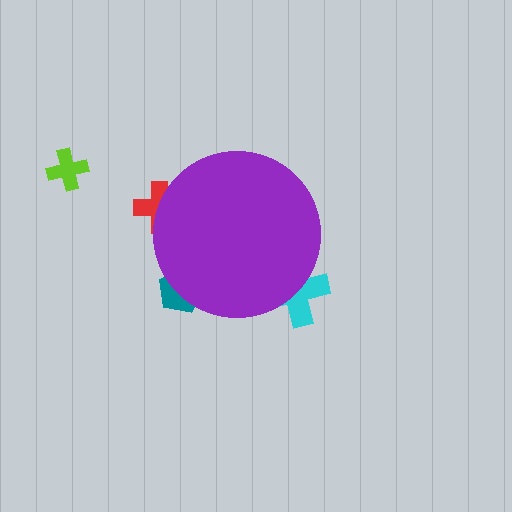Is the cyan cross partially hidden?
Yes, the cyan cross is partially hidden behind the purple circle.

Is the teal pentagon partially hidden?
Yes, the teal pentagon is partially hidden behind the purple circle.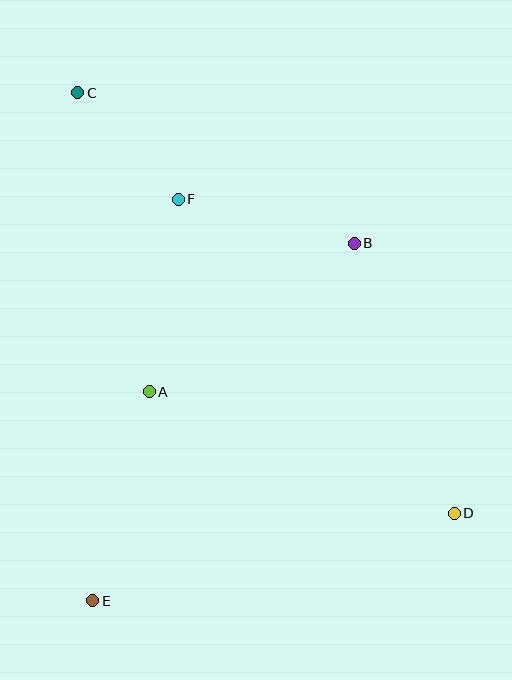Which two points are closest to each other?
Points C and F are closest to each other.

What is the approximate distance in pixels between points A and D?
The distance between A and D is approximately 328 pixels.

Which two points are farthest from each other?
Points C and D are farthest from each other.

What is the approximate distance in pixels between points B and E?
The distance between B and E is approximately 443 pixels.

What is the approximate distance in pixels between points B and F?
The distance between B and F is approximately 181 pixels.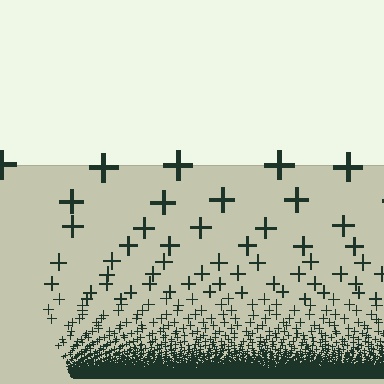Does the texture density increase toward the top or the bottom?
Density increases toward the bottom.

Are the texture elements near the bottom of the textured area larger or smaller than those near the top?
Smaller. The gradient is inverted — elements near the bottom are smaller and denser.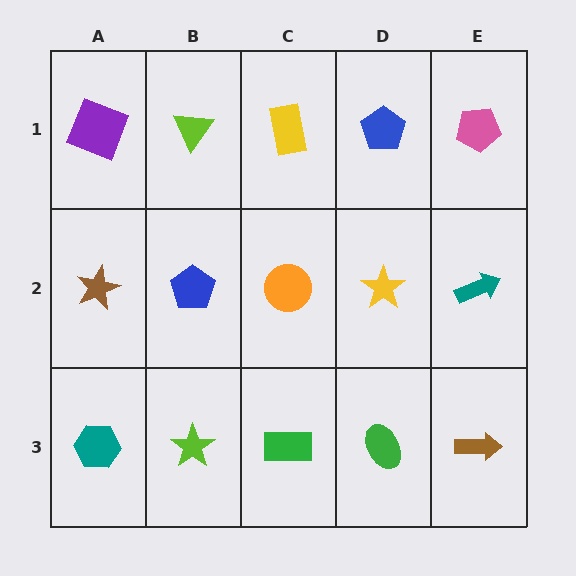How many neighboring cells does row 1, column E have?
2.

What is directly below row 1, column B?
A blue pentagon.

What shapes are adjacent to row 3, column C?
An orange circle (row 2, column C), a lime star (row 3, column B), a green ellipse (row 3, column D).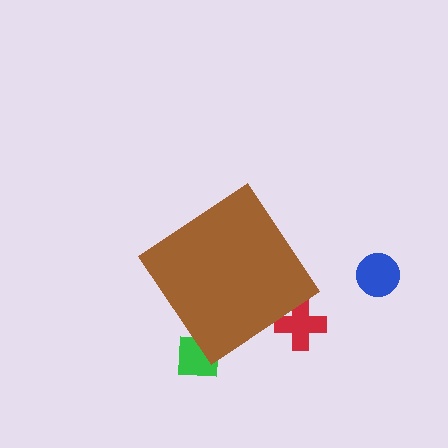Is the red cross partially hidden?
Yes, the red cross is partially hidden behind the brown diamond.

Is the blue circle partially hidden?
No, the blue circle is fully visible.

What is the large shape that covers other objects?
A brown diamond.